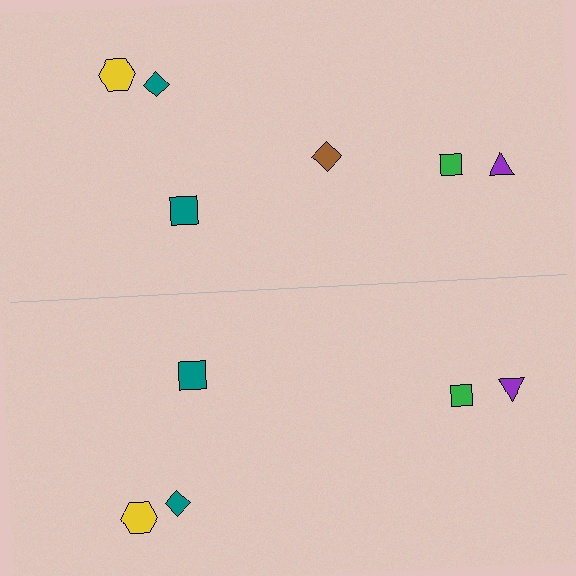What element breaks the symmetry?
A brown diamond is missing from the bottom side.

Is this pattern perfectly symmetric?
No, the pattern is not perfectly symmetric. A brown diamond is missing from the bottom side.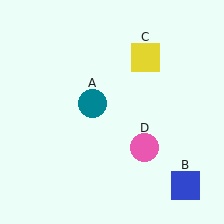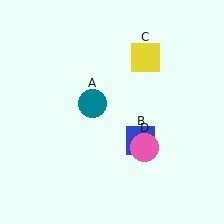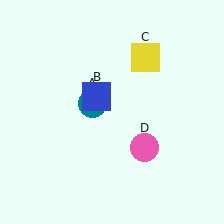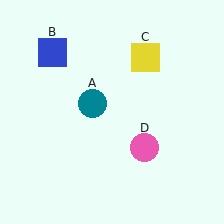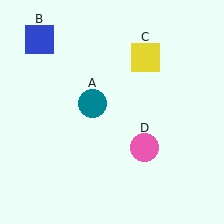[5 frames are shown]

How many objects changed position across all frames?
1 object changed position: blue square (object B).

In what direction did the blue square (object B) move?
The blue square (object B) moved up and to the left.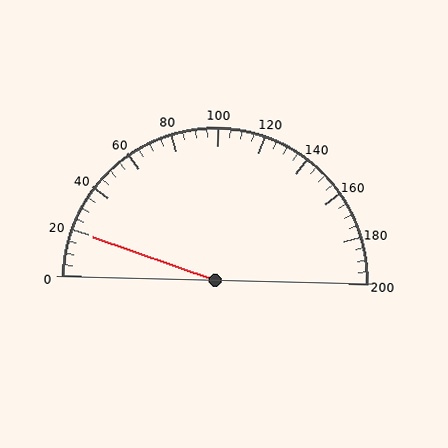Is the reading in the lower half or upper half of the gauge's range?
The reading is in the lower half of the range (0 to 200).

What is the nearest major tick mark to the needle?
The nearest major tick mark is 20.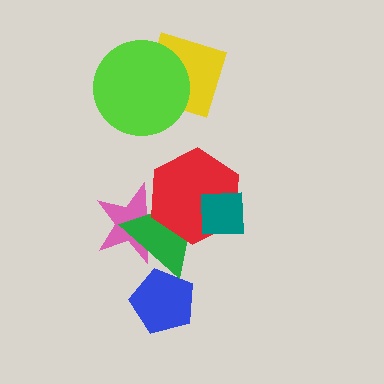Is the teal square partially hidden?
No, no other shape covers it.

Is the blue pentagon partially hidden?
Yes, it is partially covered by another shape.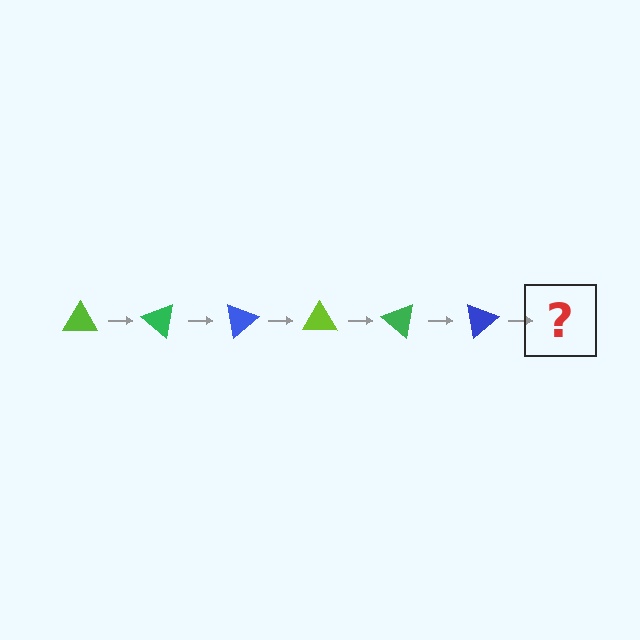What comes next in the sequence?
The next element should be a lime triangle, rotated 240 degrees from the start.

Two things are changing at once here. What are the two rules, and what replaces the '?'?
The two rules are that it rotates 40 degrees each step and the color cycles through lime, green, and blue. The '?' should be a lime triangle, rotated 240 degrees from the start.